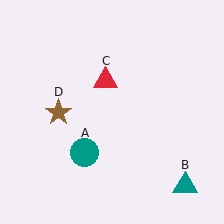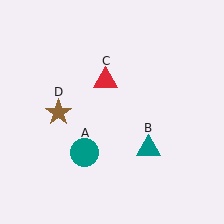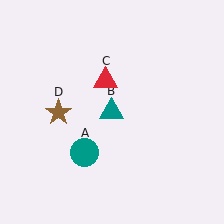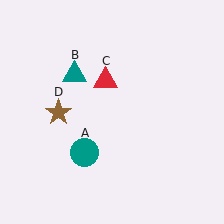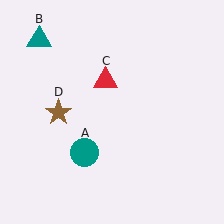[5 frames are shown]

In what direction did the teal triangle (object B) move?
The teal triangle (object B) moved up and to the left.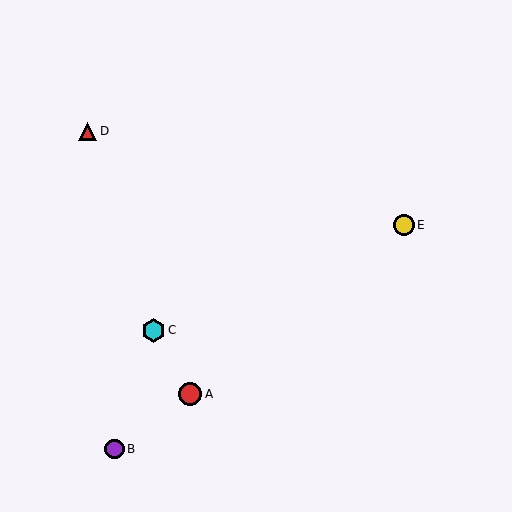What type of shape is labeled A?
Shape A is a red circle.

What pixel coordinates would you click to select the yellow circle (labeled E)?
Click at (404, 225) to select the yellow circle E.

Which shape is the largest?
The cyan hexagon (labeled C) is the largest.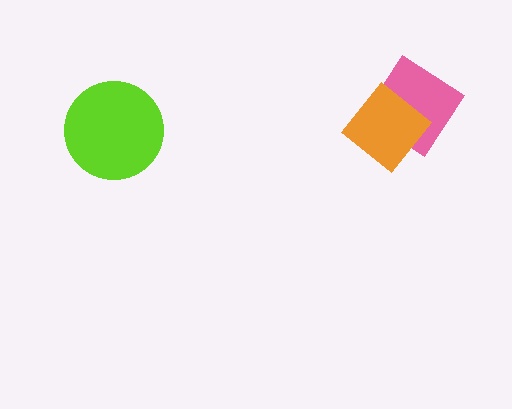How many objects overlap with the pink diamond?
1 object overlaps with the pink diamond.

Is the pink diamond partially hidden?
Yes, it is partially covered by another shape.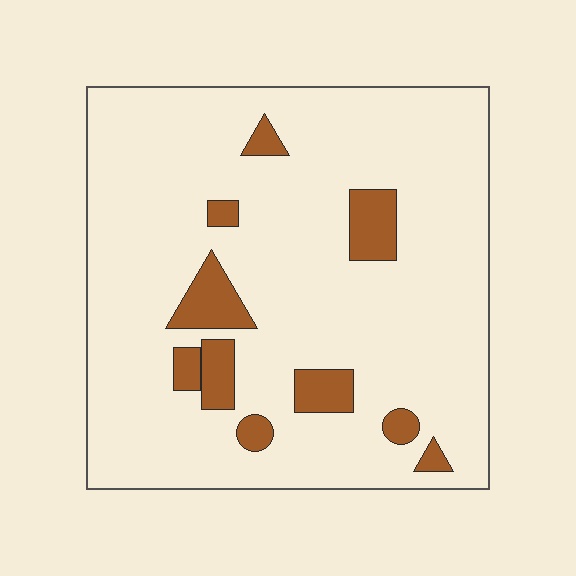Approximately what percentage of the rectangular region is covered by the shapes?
Approximately 10%.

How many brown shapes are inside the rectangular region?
10.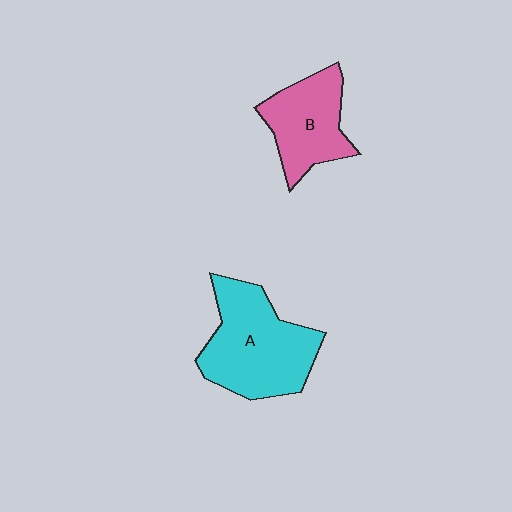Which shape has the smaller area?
Shape B (pink).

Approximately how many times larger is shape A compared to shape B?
Approximately 1.5 times.